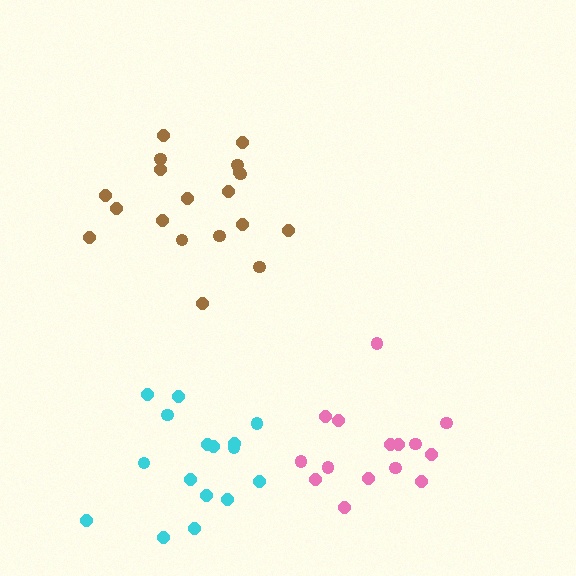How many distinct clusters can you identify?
There are 3 distinct clusters.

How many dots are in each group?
Group 1: 16 dots, Group 2: 15 dots, Group 3: 19 dots (50 total).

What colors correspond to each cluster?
The clusters are colored: cyan, pink, brown.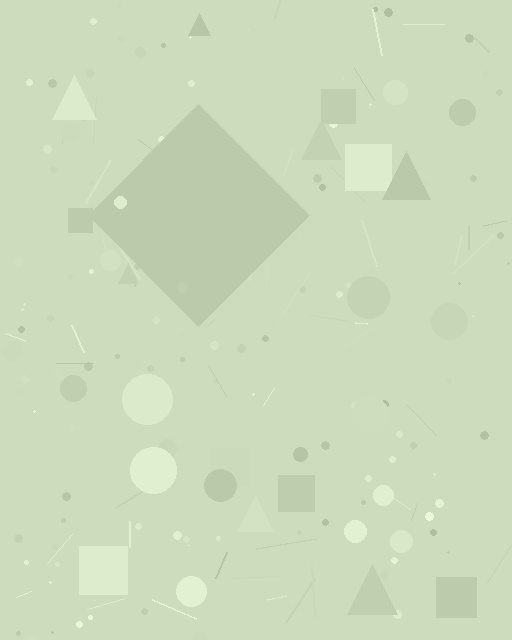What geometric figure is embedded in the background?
A diamond is embedded in the background.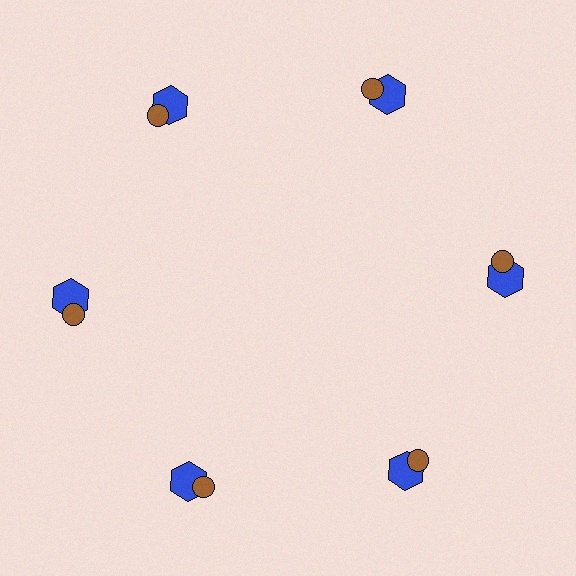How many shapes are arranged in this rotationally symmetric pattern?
There are 12 shapes, arranged in 6 groups of 2.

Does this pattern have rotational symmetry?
Yes, this pattern has 6-fold rotational symmetry. It looks the same after rotating 60 degrees around the center.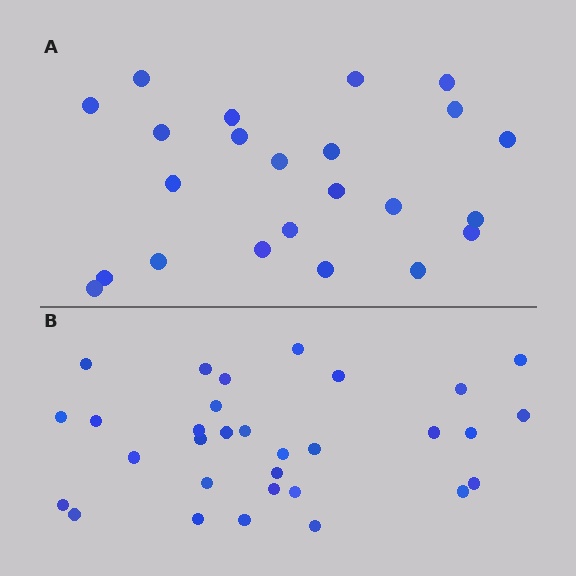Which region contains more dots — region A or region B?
Region B (the bottom region) has more dots.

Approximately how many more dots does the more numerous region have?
Region B has roughly 8 or so more dots than region A.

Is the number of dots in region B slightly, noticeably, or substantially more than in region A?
Region B has noticeably more, but not dramatically so. The ratio is roughly 1.3 to 1.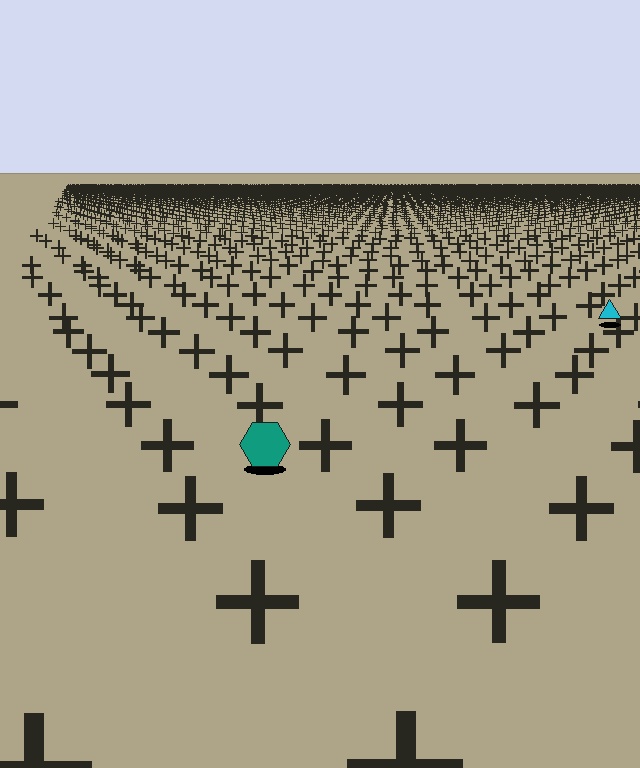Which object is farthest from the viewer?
The cyan triangle is farthest from the viewer. It appears smaller and the ground texture around it is denser.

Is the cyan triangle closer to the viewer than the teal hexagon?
No. The teal hexagon is closer — you can tell from the texture gradient: the ground texture is coarser near it.